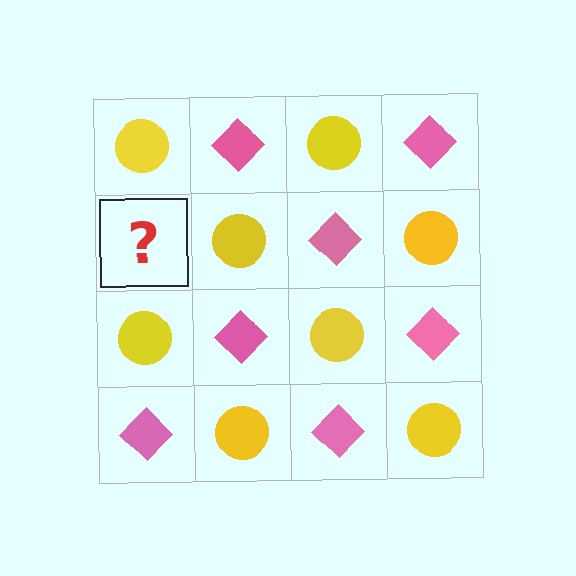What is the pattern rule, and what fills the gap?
The rule is that it alternates yellow circle and pink diamond in a checkerboard pattern. The gap should be filled with a pink diamond.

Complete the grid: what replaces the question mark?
The question mark should be replaced with a pink diamond.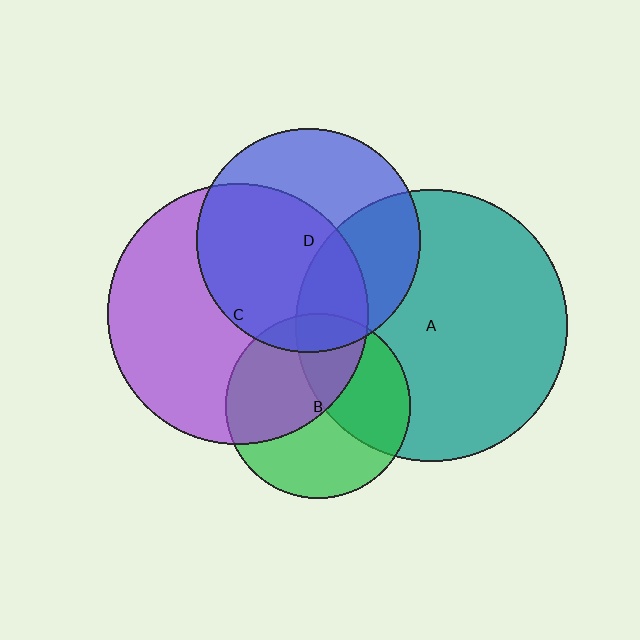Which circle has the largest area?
Circle A (teal).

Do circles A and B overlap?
Yes.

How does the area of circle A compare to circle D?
Approximately 1.5 times.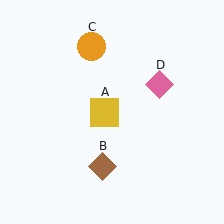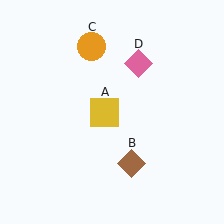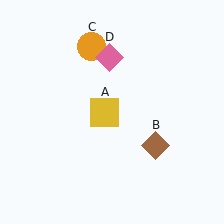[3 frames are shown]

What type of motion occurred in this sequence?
The brown diamond (object B), pink diamond (object D) rotated counterclockwise around the center of the scene.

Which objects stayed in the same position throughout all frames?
Yellow square (object A) and orange circle (object C) remained stationary.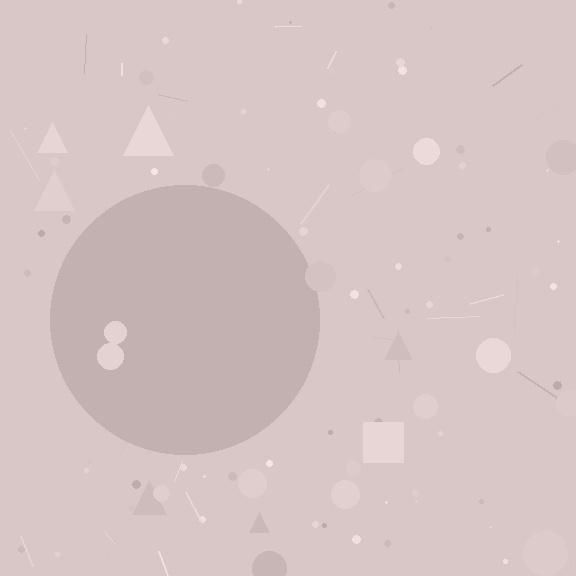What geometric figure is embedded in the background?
A circle is embedded in the background.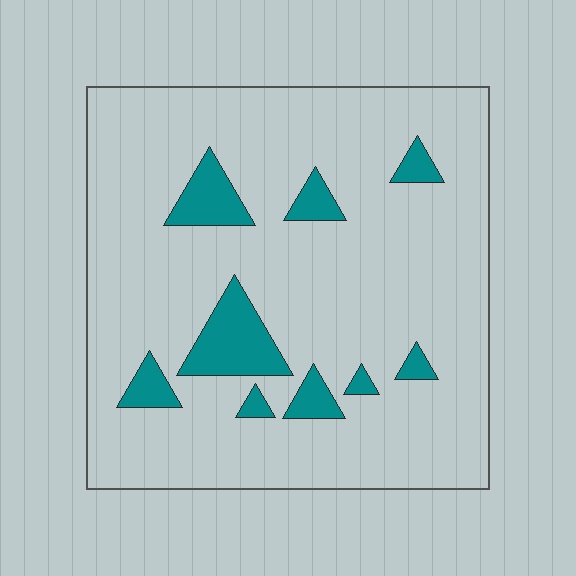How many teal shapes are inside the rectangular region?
9.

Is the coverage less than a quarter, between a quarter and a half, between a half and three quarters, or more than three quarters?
Less than a quarter.